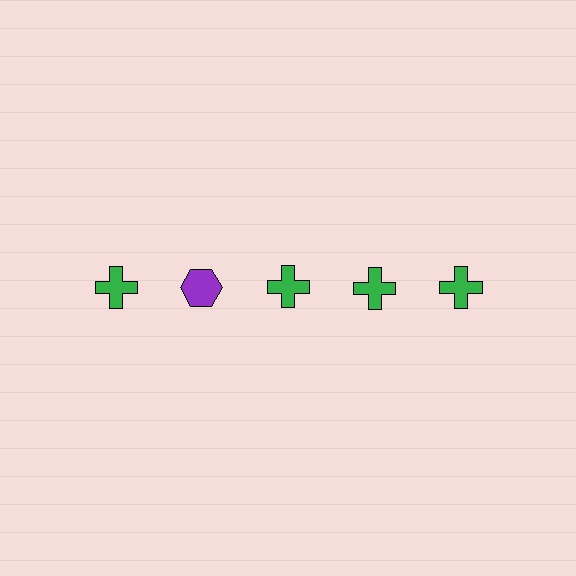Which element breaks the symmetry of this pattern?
The purple hexagon in the top row, second from left column breaks the symmetry. All other shapes are green crosses.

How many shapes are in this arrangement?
There are 5 shapes arranged in a grid pattern.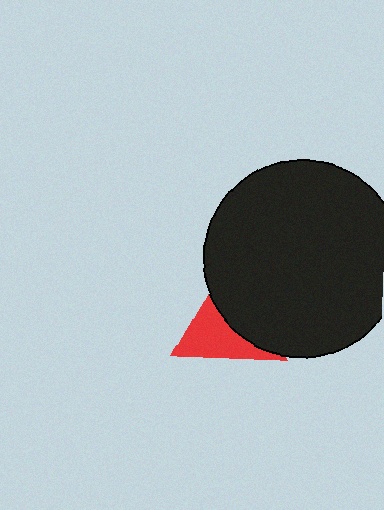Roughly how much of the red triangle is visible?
About half of it is visible (roughly 49%).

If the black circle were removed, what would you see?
You would see the complete red triangle.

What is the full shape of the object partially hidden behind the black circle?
The partially hidden object is a red triangle.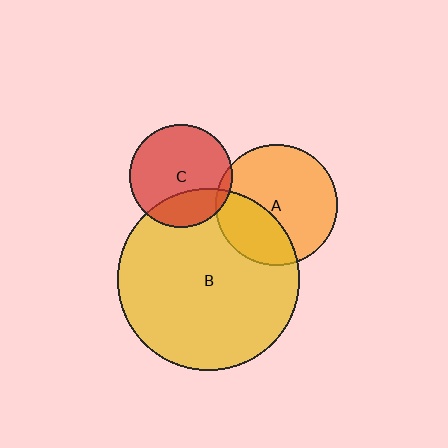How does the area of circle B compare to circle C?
Approximately 3.2 times.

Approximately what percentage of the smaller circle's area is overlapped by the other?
Approximately 25%.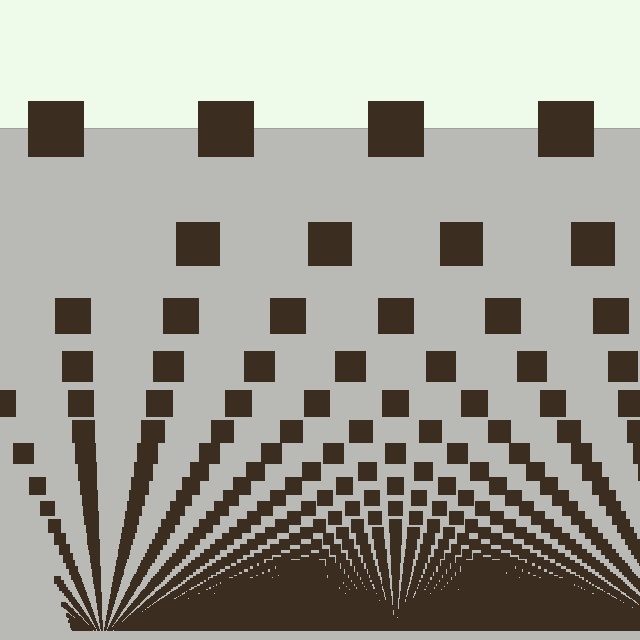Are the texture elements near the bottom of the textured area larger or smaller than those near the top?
Smaller. The gradient is inverted — elements near the bottom are smaller and denser.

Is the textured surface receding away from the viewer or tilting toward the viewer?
The surface appears to tilt toward the viewer. Texture elements get larger and sparser toward the top.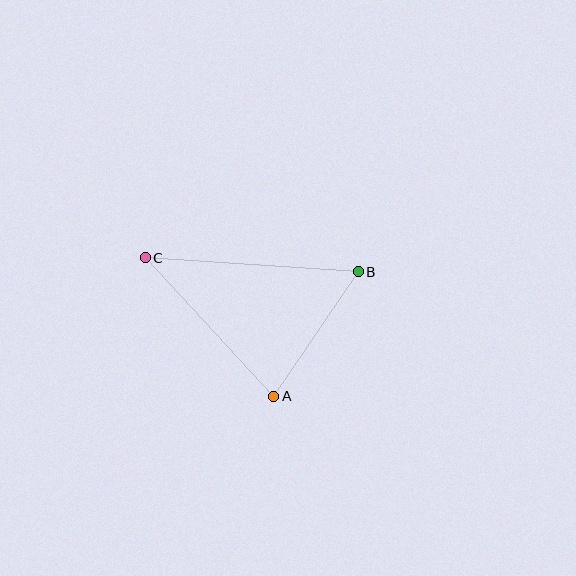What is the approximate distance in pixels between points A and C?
The distance between A and C is approximately 189 pixels.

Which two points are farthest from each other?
Points B and C are farthest from each other.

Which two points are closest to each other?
Points A and B are closest to each other.